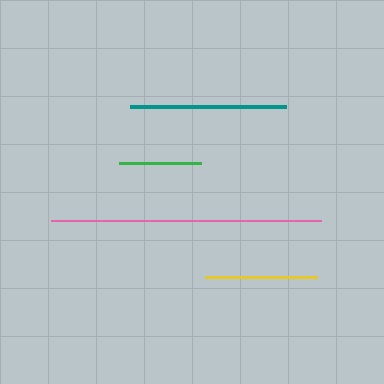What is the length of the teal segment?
The teal segment is approximately 155 pixels long.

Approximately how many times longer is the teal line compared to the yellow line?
The teal line is approximately 1.4 times the length of the yellow line.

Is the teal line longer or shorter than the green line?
The teal line is longer than the green line.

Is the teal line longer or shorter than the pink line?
The pink line is longer than the teal line.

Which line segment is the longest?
The pink line is the longest at approximately 269 pixels.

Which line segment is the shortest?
The green line is the shortest at approximately 82 pixels.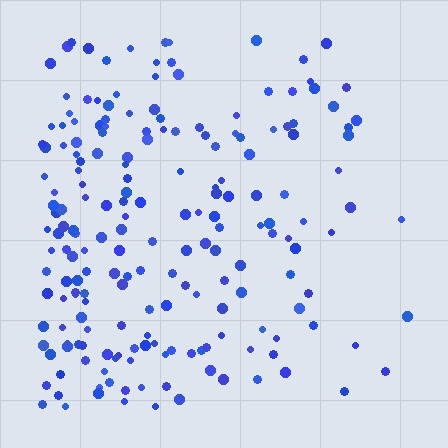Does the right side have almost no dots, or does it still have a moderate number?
Still a moderate number, just noticeably fewer than the left.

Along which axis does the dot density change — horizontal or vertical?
Horizontal.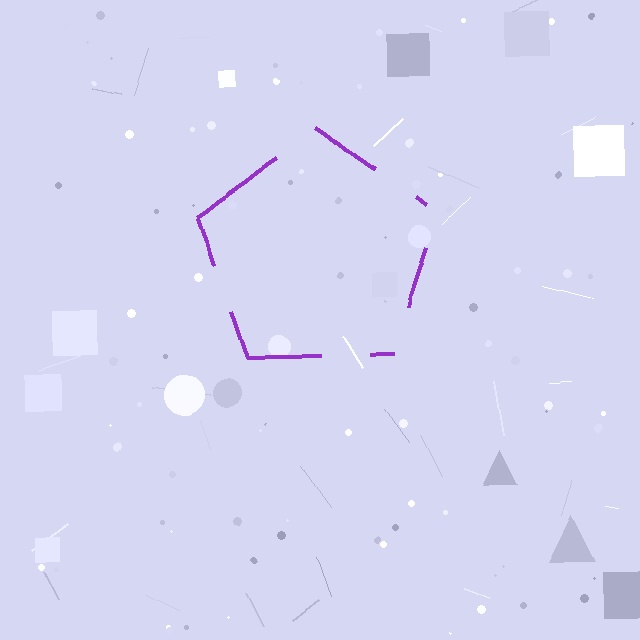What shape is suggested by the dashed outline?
The dashed outline suggests a pentagon.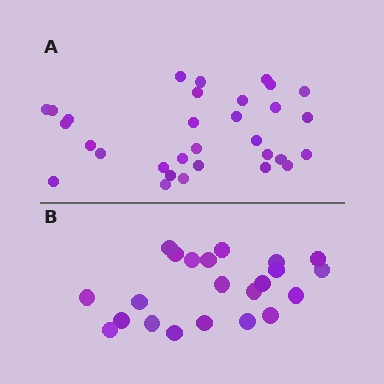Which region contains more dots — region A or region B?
Region A (the top region) has more dots.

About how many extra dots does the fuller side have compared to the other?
Region A has roughly 8 or so more dots than region B.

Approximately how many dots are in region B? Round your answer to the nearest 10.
About 20 dots. (The exact count is 22, which rounds to 20.)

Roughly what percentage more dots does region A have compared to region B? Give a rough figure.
About 40% more.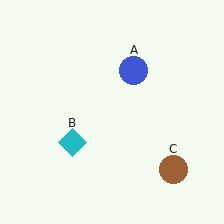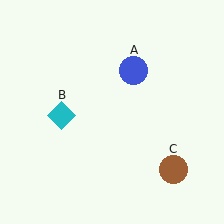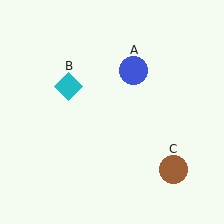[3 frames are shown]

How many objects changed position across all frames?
1 object changed position: cyan diamond (object B).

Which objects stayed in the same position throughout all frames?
Blue circle (object A) and brown circle (object C) remained stationary.